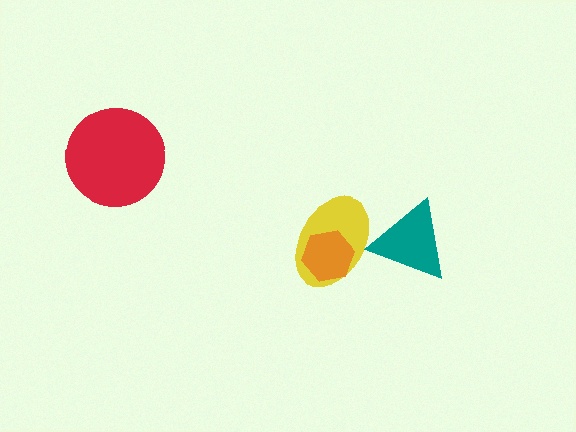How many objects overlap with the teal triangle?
1 object overlaps with the teal triangle.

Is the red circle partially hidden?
No, no other shape covers it.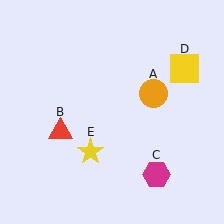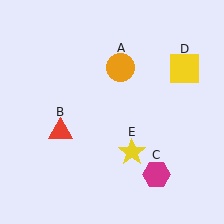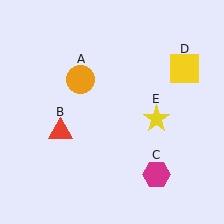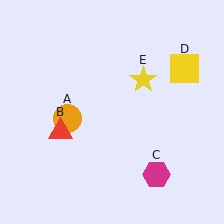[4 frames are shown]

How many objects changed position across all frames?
2 objects changed position: orange circle (object A), yellow star (object E).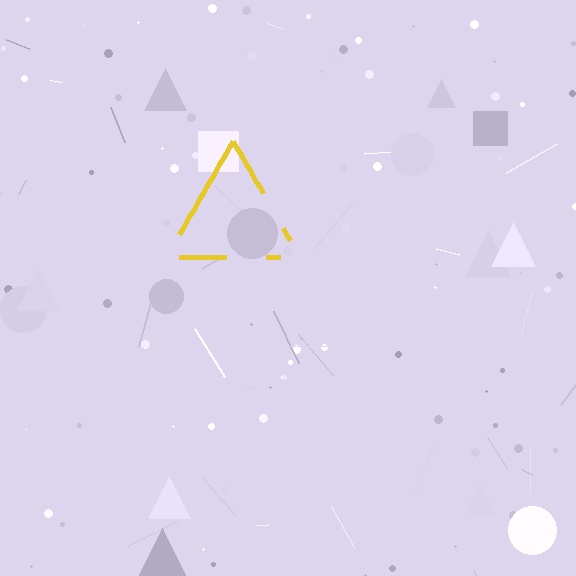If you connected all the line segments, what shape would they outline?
They would outline a triangle.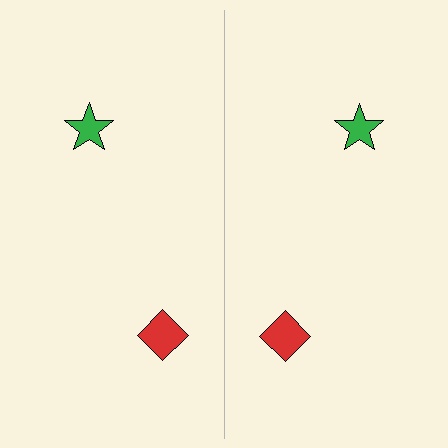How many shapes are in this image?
There are 4 shapes in this image.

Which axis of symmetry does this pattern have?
The pattern has a vertical axis of symmetry running through the center of the image.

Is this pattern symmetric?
Yes, this pattern has bilateral (reflection) symmetry.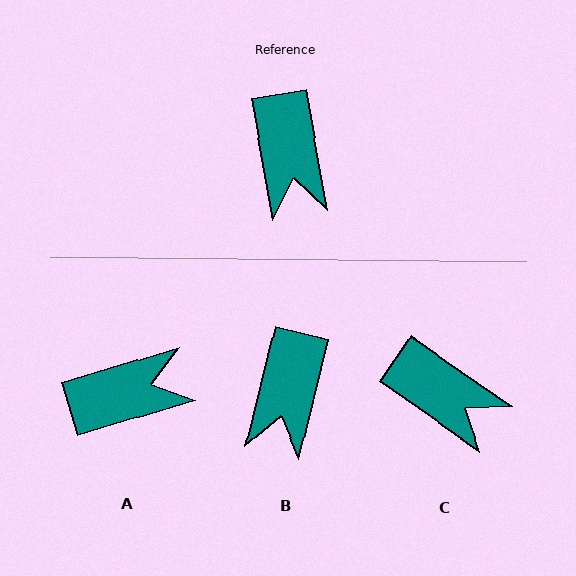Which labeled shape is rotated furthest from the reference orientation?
A, about 97 degrees away.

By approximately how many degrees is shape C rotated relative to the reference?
Approximately 45 degrees counter-clockwise.